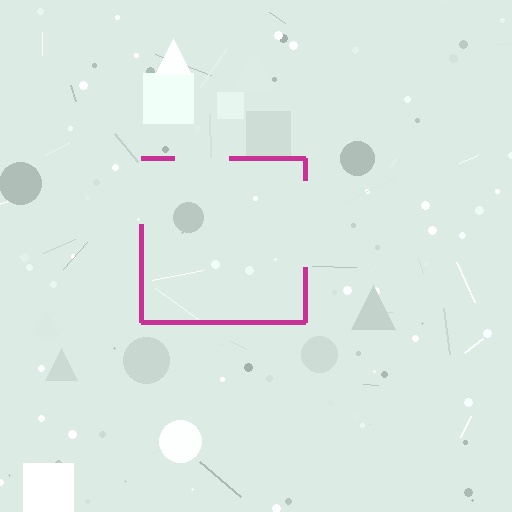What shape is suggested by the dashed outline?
The dashed outline suggests a square.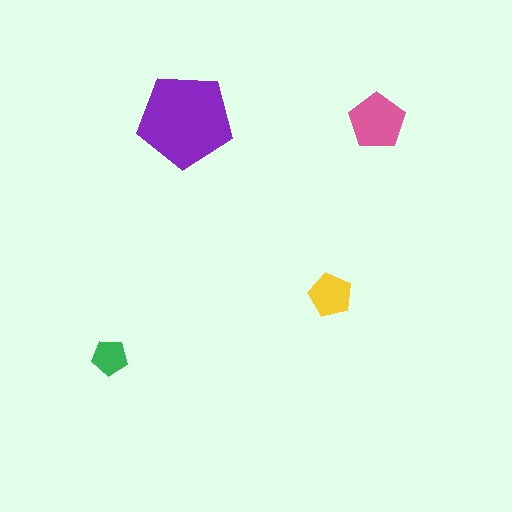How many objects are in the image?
There are 4 objects in the image.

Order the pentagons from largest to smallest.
the purple one, the pink one, the yellow one, the green one.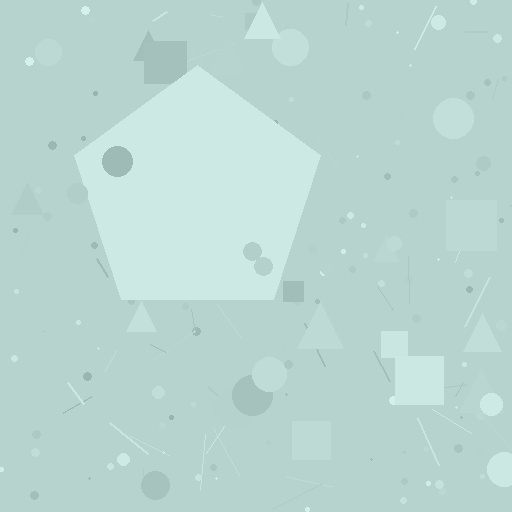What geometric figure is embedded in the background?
A pentagon is embedded in the background.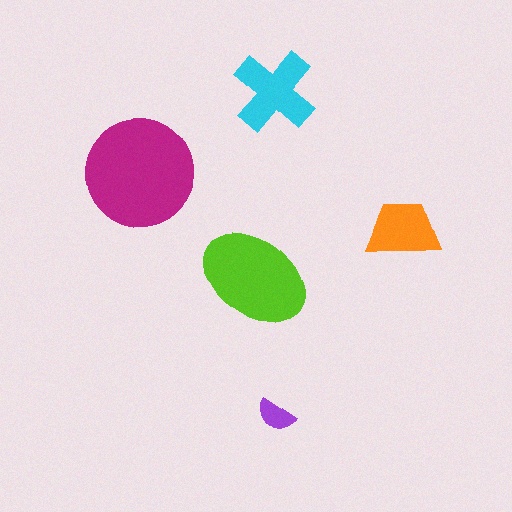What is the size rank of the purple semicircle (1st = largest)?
5th.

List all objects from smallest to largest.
The purple semicircle, the orange trapezoid, the cyan cross, the lime ellipse, the magenta circle.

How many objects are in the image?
There are 5 objects in the image.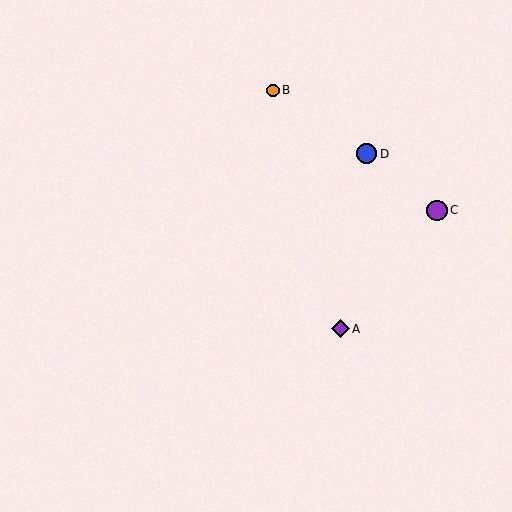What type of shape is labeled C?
Shape C is a purple circle.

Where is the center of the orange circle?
The center of the orange circle is at (273, 90).